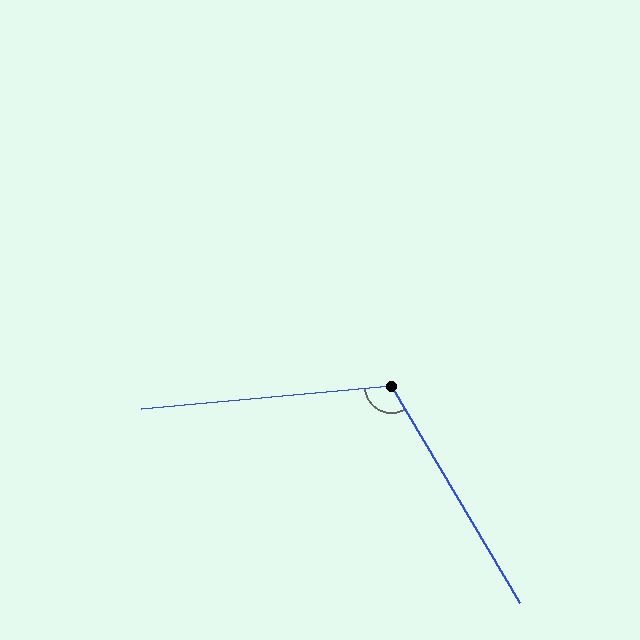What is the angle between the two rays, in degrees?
Approximately 115 degrees.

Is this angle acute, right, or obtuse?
It is obtuse.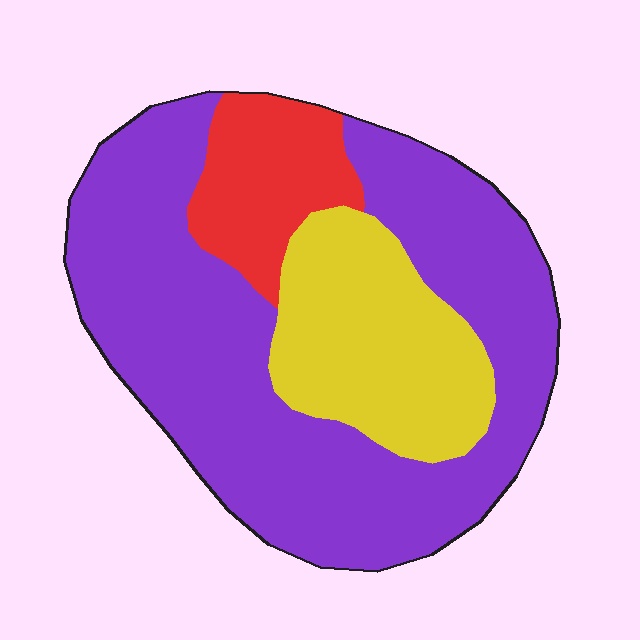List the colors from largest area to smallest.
From largest to smallest: purple, yellow, red.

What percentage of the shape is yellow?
Yellow takes up between a sixth and a third of the shape.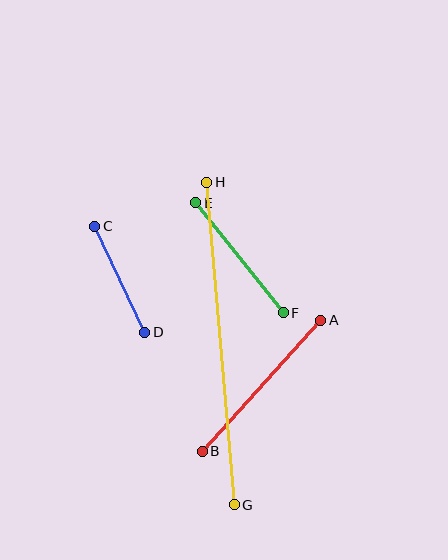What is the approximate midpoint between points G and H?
The midpoint is at approximately (220, 344) pixels.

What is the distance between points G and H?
The distance is approximately 324 pixels.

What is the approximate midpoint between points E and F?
The midpoint is at approximately (240, 258) pixels.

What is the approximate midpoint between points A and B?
The midpoint is at approximately (261, 386) pixels.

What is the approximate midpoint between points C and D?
The midpoint is at approximately (120, 279) pixels.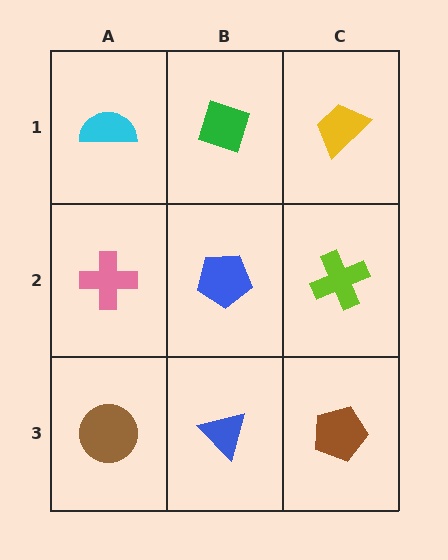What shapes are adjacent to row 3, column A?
A pink cross (row 2, column A), a blue triangle (row 3, column B).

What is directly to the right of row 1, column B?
A yellow trapezoid.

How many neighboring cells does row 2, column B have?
4.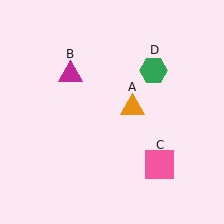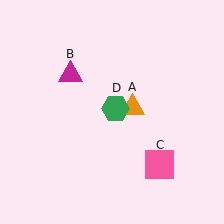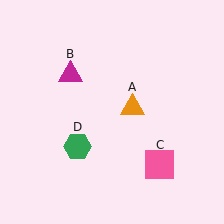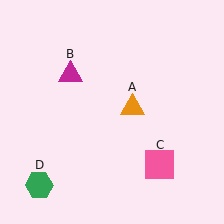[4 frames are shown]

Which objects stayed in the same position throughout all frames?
Orange triangle (object A) and magenta triangle (object B) and pink square (object C) remained stationary.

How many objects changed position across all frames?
1 object changed position: green hexagon (object D).